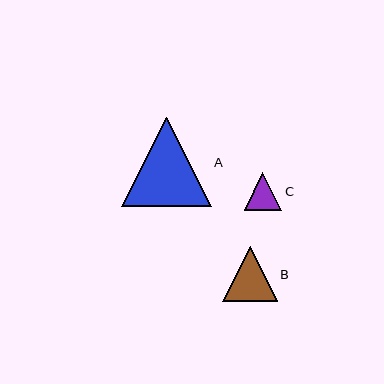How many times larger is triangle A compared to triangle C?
Triangle A is approximately 2.4 times the size of triangle C.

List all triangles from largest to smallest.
From largest to smallest: A, B, C.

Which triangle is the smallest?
Triangle C is the smallest with a size of approximately 38 pixels.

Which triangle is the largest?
Triangle A is the largest with a size of approximately 90 pixels.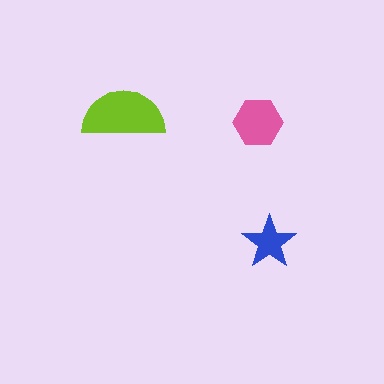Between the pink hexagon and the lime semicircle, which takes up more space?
The lime semicircle.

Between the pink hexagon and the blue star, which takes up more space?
The pink hexagon.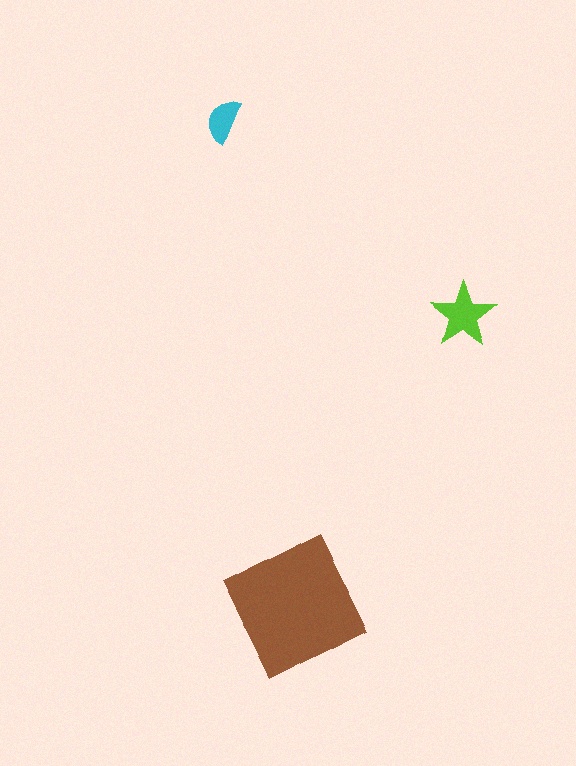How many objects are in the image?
There are 3 objects in the image.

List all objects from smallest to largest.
The cyan semicircle, the lime star, the brown square.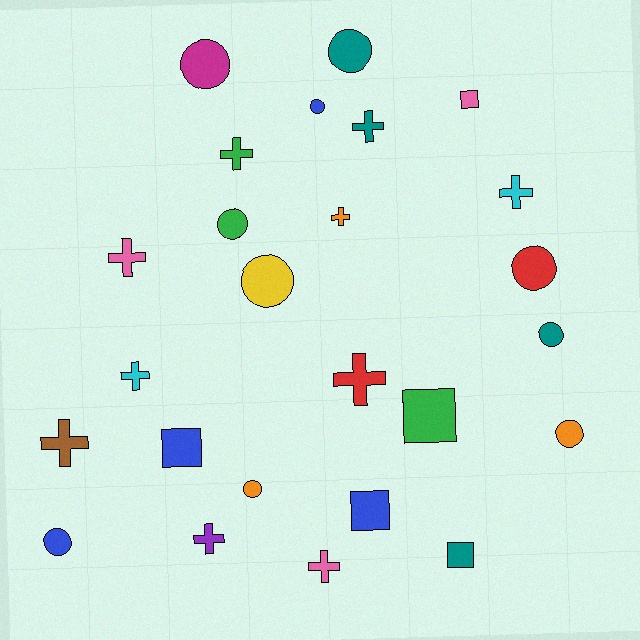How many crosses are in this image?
There are 10 crosses.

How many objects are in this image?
There are 25 objects.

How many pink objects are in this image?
There are 3 pink objects.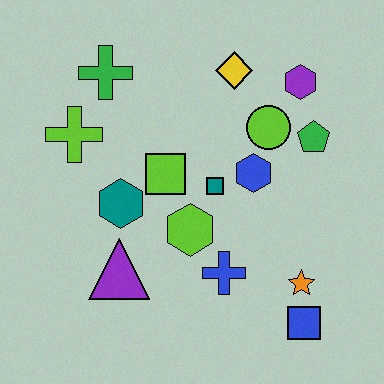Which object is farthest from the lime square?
The blue square is farthest from the lime square.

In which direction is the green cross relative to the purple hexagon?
The green cross is to the left of the purple hexagon.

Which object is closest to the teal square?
The blue hexagon is closest to the teal square.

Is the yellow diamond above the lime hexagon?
Yes